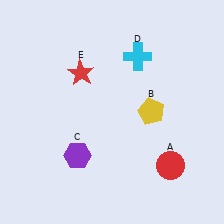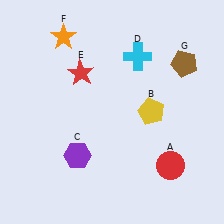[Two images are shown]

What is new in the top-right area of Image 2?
A brown pentagon (G) was added in the top-right area of Image 2.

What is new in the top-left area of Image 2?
An orange star (F) was added in the top-left area of Image 2.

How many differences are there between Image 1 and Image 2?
There are 2 differences between the two images.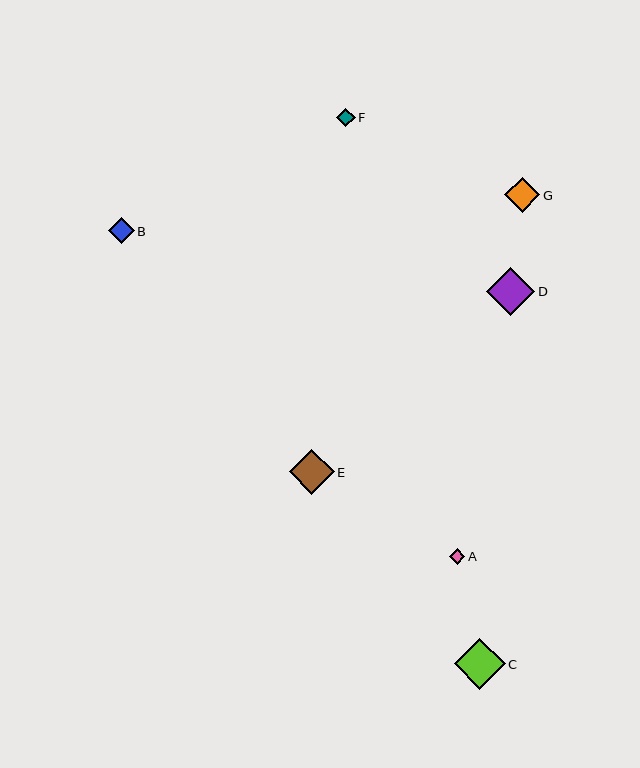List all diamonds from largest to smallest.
From largest to smallest: C, D, E, G, B, F, A.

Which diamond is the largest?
Diamond C is the largest with a size of approximately 51 pixels.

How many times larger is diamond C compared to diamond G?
Diamond C is approximately 1.5 times the size of diamond G.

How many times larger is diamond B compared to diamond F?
Diamond B is approximately 1.4 times the size of diamond F.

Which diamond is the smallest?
Diamond A is the smallest with a size of approximately 15 pixels.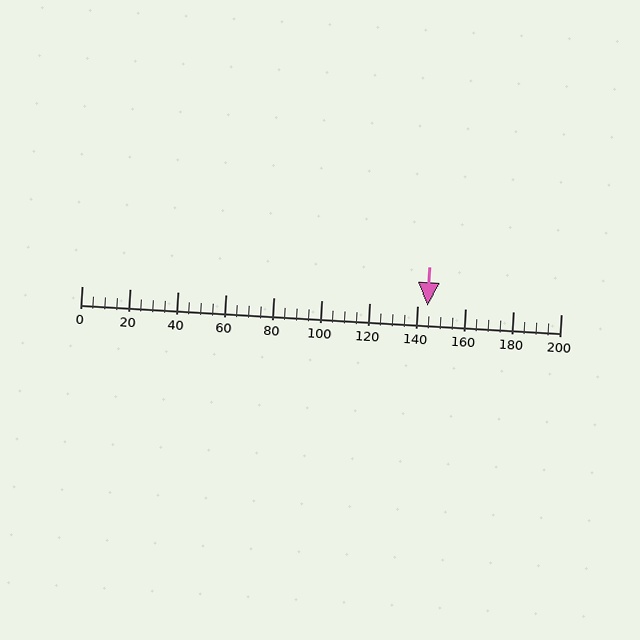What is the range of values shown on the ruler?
The ruler shows values from 0 to 200.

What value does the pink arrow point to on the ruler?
The pink arrow points to approximately 144.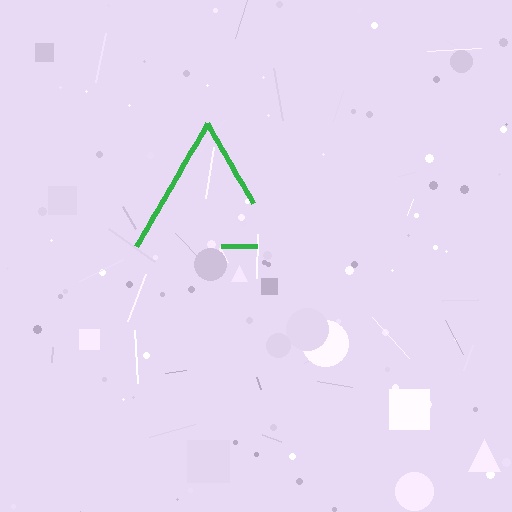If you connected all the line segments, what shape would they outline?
They would outline a triangle.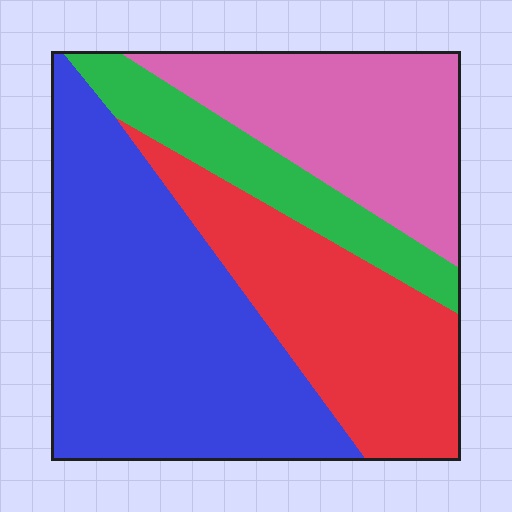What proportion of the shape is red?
Red covers roughly 25% of the shape.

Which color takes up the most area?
Blue, at roughly 40%.